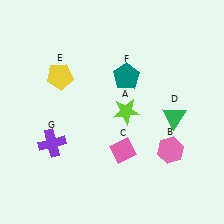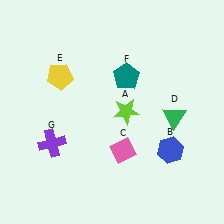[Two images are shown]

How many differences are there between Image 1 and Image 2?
There is 1 difference between the two images.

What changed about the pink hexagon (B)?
In Image 1, B is pink. In Image 2, it changed to blue.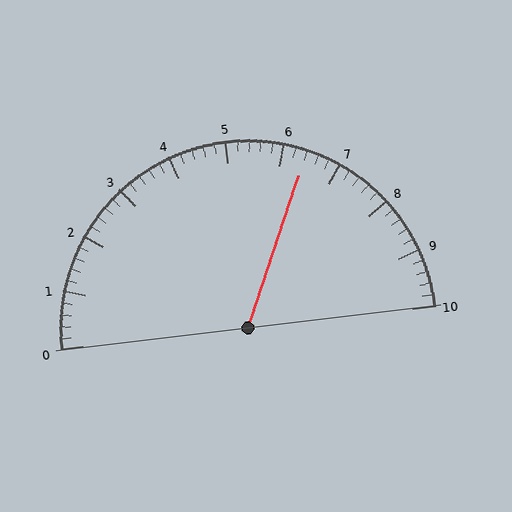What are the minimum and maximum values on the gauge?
The gauge ranges from 0 to 10.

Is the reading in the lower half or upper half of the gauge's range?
The reading is in the upper half of the range (0 to 10).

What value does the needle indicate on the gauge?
The needle indicates approximately 6.4.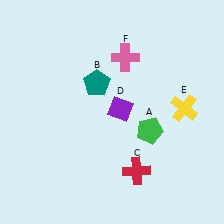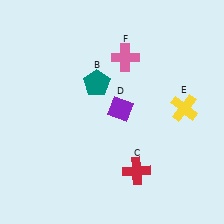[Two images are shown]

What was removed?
The green pentagon (A) was removed in Image 2.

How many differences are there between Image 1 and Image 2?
There is 1 difference between the two images.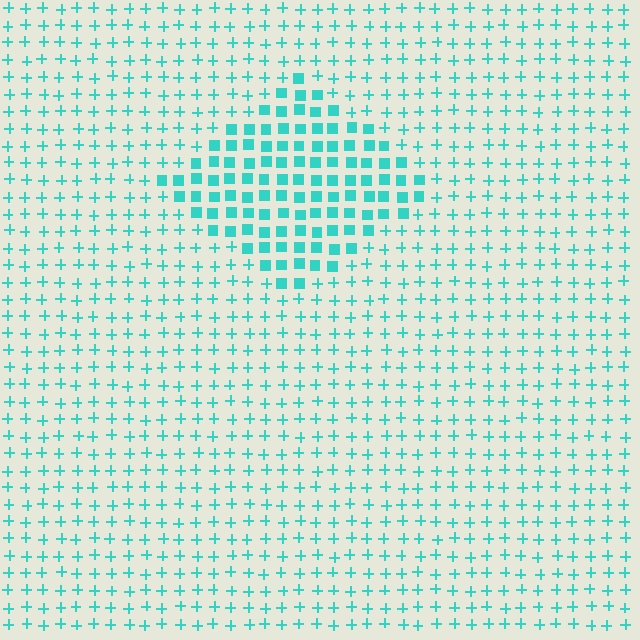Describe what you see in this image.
The image is filled with small cyan elements arranged in a uniform grid. A diamond-shaped region contains squares, while the surrounding area contains plus signs. The boundary is defined purely by the change in element shape.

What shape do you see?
I see a diamond.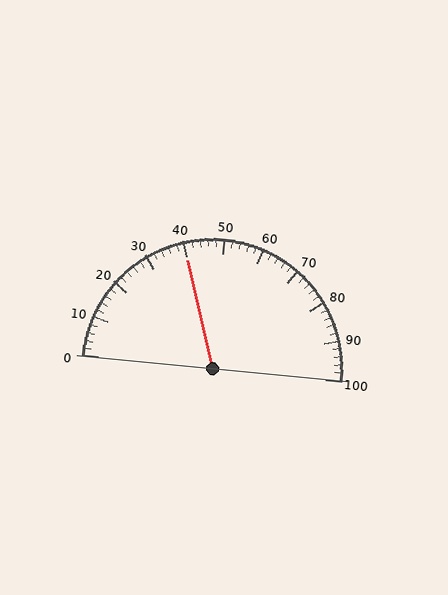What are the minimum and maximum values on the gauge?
The gauge ranges from 0 to 100.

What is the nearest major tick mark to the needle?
The nearest major tick mark is 40.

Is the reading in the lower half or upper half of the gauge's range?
The reading is in the lower half of the range (0 to 100).